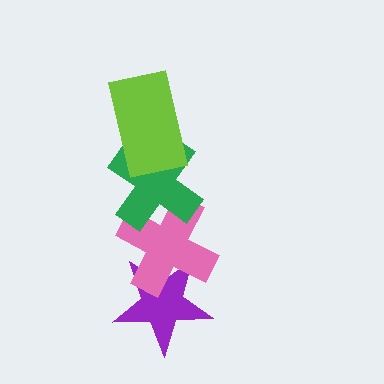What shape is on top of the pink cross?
The green cross is on top of the pink cross.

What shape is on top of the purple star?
The pink cross is on top of the purple star.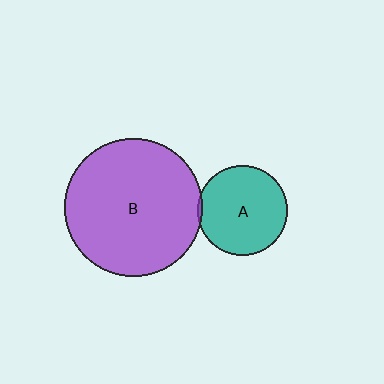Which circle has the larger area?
Circle B (purple).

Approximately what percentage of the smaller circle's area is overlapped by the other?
Approximately 5%.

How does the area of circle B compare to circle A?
Approximately 2.3 times.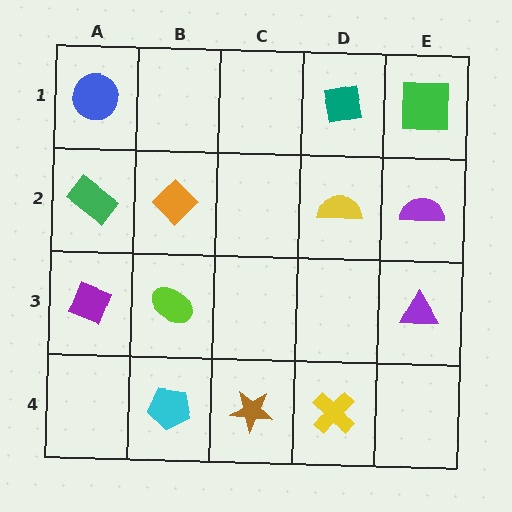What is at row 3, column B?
A lime ellipse.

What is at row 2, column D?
A yellow semicircle.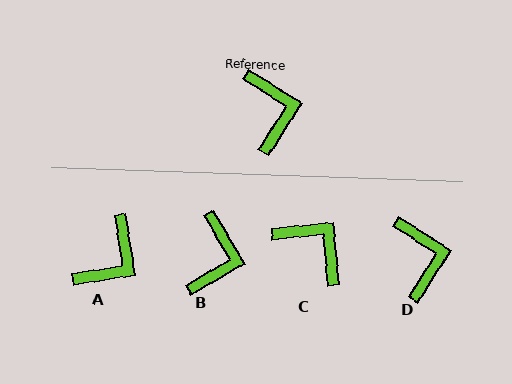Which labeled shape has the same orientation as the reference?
D.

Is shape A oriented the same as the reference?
No, it is off by about 49 degrees.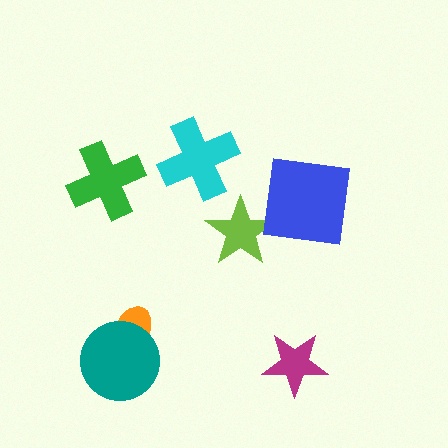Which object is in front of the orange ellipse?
The teal circle is in front of the orange ellipse.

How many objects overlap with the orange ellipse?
1 object overlaps with the orange ellipse.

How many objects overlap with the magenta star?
0 objects overlap with the magenta star.